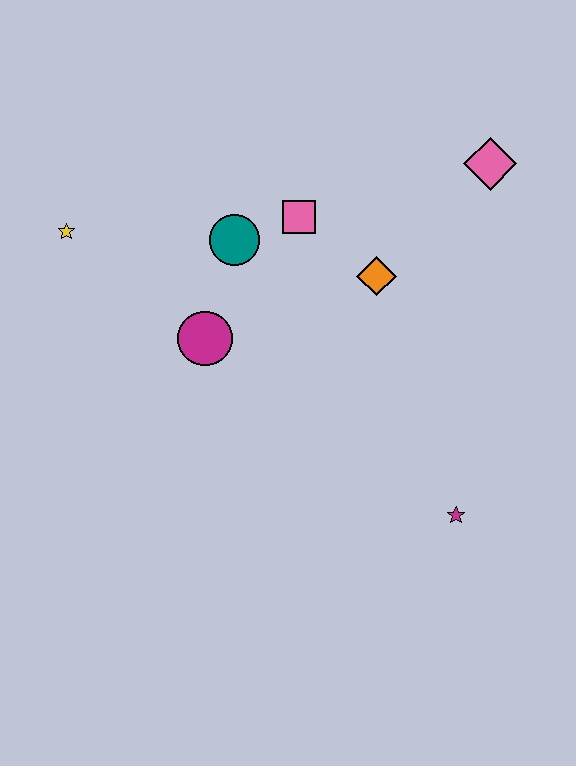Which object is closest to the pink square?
The teal circle is closest to the pink square.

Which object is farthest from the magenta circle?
The pink diamond is farthest from the magenta circle.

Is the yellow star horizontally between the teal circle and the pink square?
No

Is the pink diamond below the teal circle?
No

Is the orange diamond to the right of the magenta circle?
Yes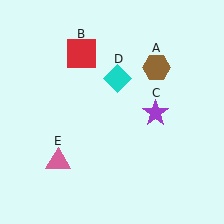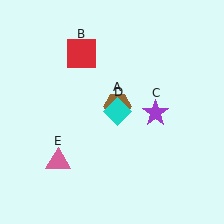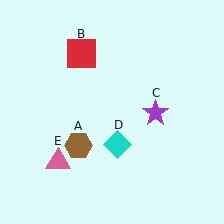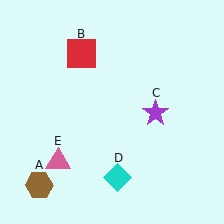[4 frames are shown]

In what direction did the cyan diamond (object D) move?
The cyan diamond (object D) moved down.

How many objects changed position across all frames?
2 objects changed position: brown hexagon (object A), cyan diamond (object D).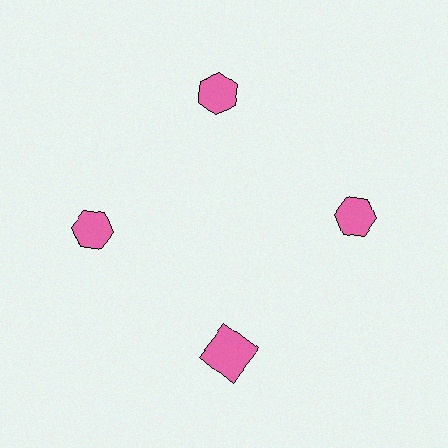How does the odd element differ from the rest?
It has a different shape: square instead of hexagon.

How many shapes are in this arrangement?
There are 4 shapes arranged in a ring pattern.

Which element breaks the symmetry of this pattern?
The pink square at roughly the 6 o'clock position breaks the symmetry. All other shapes are pink hexagons.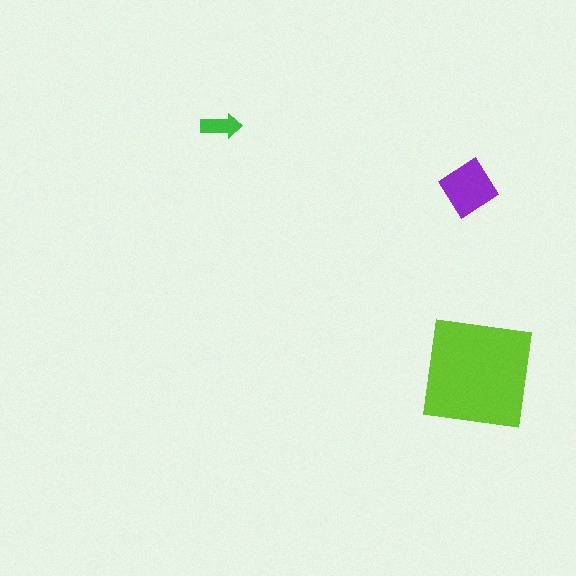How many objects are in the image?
There are 3 objects in the image.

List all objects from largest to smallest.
The lime square, the purple diamond, the green arrow.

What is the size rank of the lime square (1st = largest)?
1st.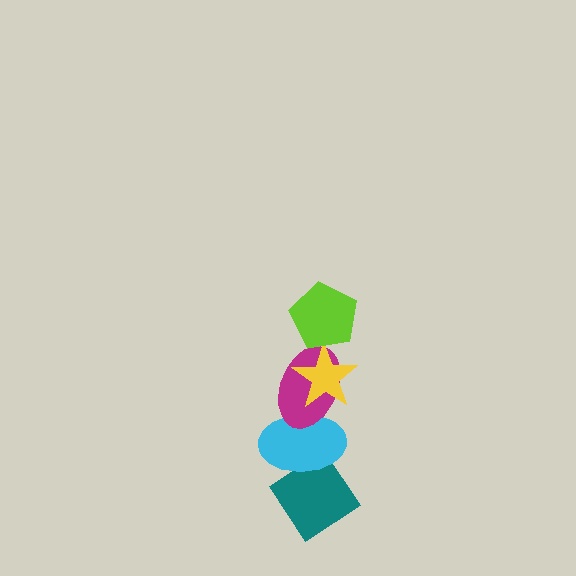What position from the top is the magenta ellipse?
The magenta ellipse is 3rd from the top.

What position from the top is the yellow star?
The yellow star is 2nd from the top.